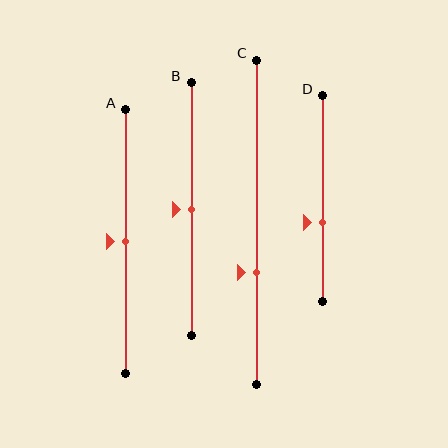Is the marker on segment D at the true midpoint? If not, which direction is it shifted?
No, the marker on segment D is shifted downward by about 11% of the segment length.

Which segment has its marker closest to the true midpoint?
Segment A has its marker closest to the true midpoint.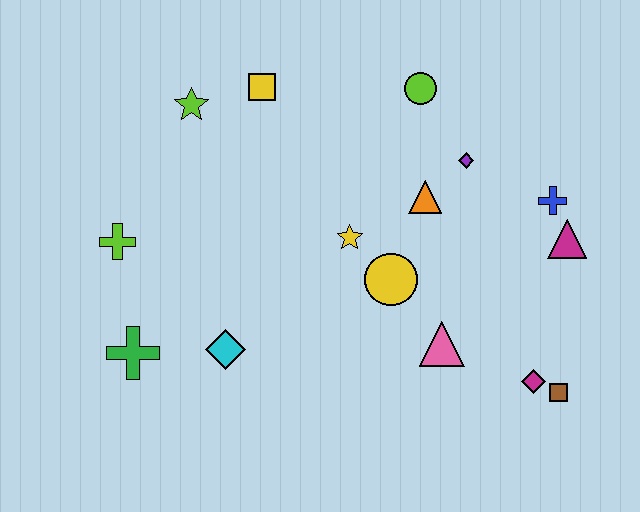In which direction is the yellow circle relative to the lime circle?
The yellow circle is below the lime circle.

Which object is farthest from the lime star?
The brown square is farthest from the lime star.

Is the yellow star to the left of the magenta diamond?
Yes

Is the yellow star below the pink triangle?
No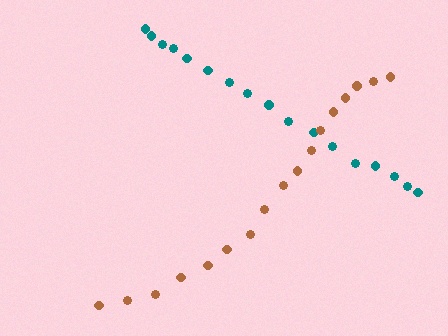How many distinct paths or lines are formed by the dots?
There are 2 distinct paths.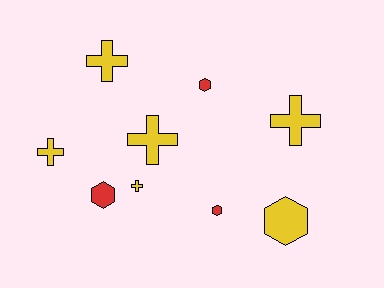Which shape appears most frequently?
Cross, with 5 objects.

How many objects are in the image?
There are 9 objects.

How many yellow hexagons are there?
There is 1 yellow hexagon.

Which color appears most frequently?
Yellow, with 6 objects.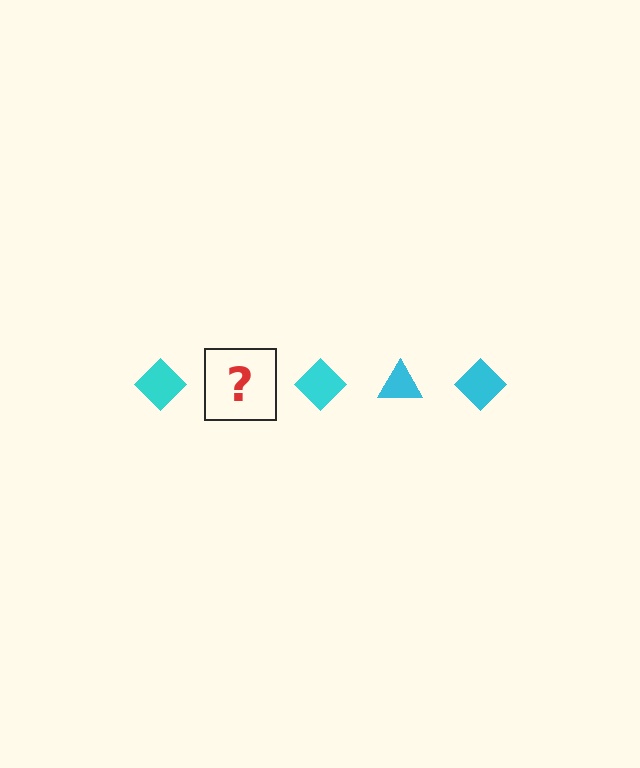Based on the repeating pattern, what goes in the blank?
The blank should be a cyan triangle.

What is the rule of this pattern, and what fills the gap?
The rule is that the pattern cycles through diamond, triangle shapes in cyan. The gap should be filled with a cyan triangle.